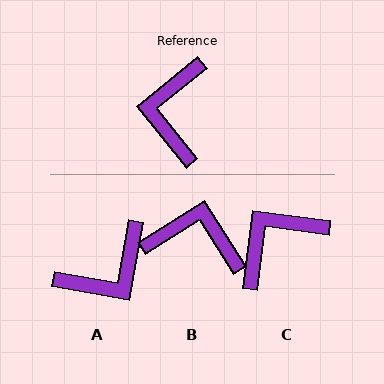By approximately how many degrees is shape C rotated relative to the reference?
Approximately 47 degrees clockwise.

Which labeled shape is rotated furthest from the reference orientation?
A, about 131 degrees away.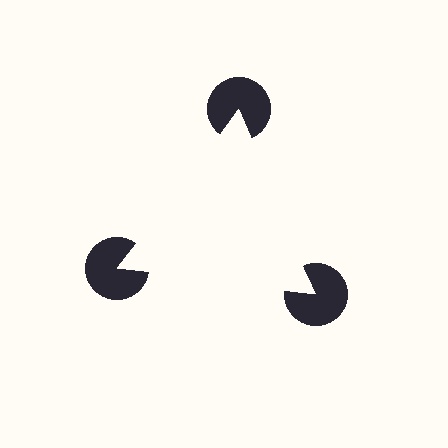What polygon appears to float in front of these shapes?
An illusory triangle — its edges are inferred from the aligned wedge cuts in the pac-man discs, not physically drawn.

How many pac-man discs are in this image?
There are 3 — one at each vertex of the illusory triangle.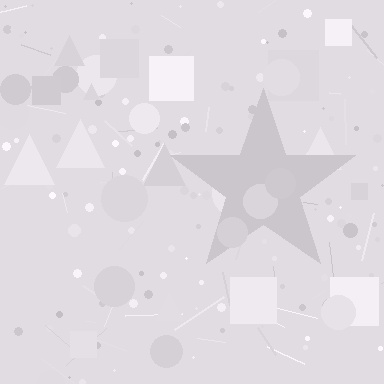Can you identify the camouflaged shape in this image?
The camouflaged shape is a star.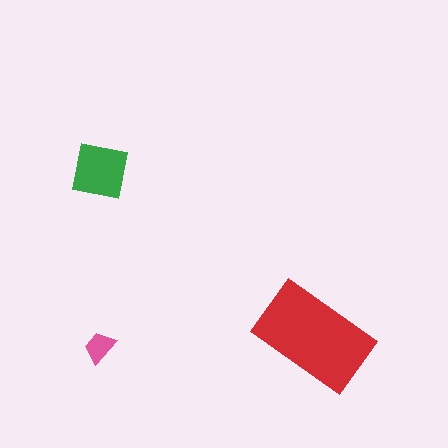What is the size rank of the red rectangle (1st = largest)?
1st.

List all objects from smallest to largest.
The pink trapezoid, the green square, the red rectangle.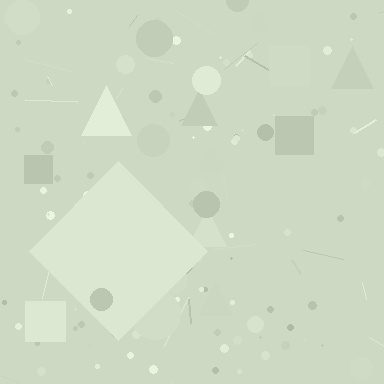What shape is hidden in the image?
A diamond is hidden in the image.